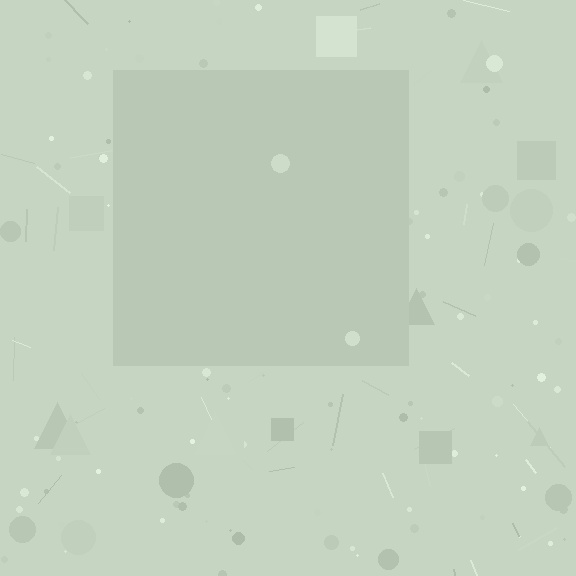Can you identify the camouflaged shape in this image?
The camouflaged shape is a square.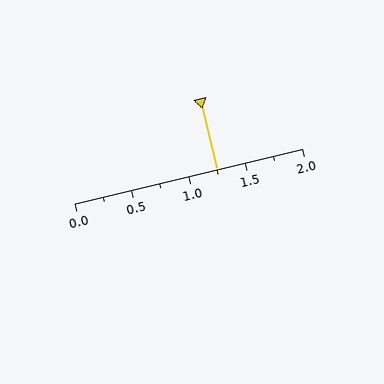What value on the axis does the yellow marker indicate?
The marker indicates approximately 1.25.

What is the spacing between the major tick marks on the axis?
The major ticks are spaced 0.5 apart.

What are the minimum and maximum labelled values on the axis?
The axis runs from 0.0 to 2.0.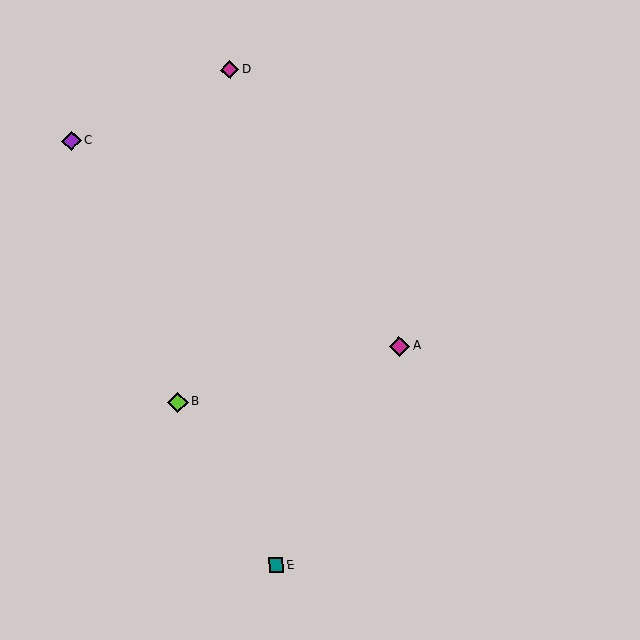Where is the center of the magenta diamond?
The center of the magenta diamond is at (230, 69).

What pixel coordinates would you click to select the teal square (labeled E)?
Click at (276, 565) to select the teal square E.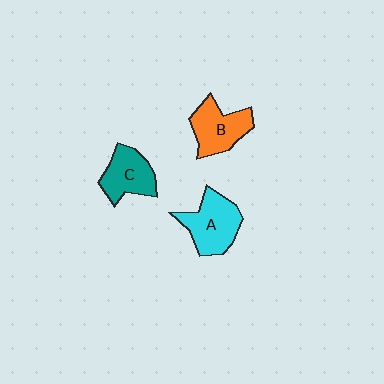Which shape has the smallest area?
Shape C (teal).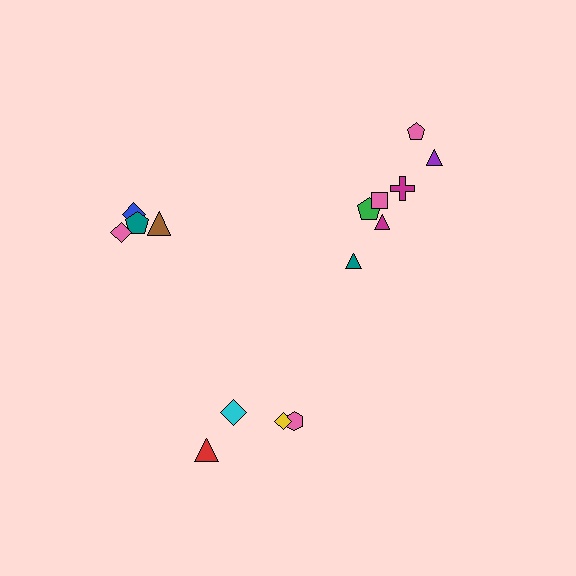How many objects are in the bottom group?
There are 4 objects.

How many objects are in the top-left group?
There are 4 objects.